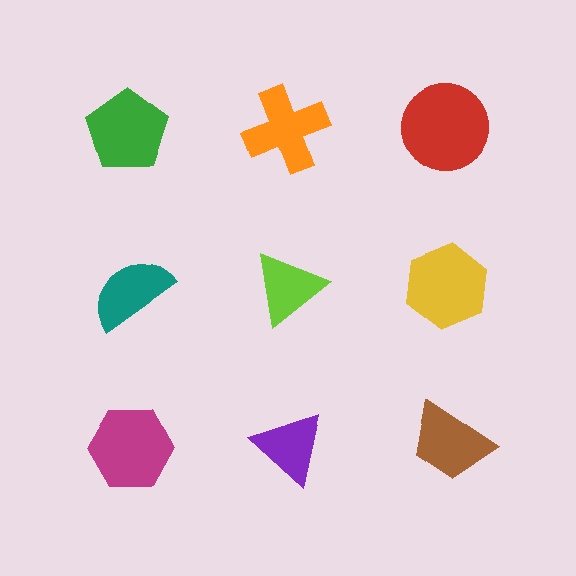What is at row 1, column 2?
An orange cross.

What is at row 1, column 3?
A red circle.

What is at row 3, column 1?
A magenta hexagon.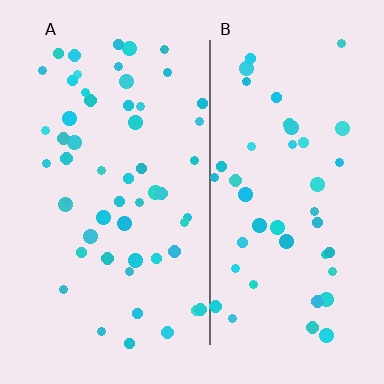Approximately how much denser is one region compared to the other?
Approximately 1.2× — region A over region B.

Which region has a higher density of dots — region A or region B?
A (the left).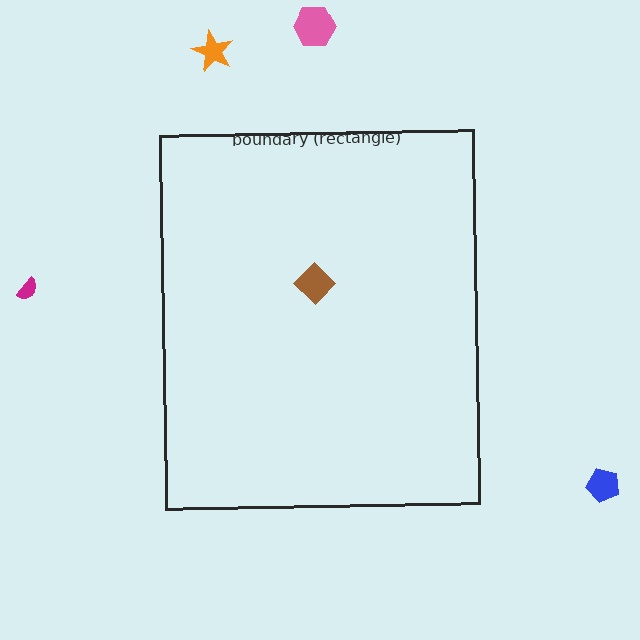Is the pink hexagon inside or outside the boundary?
Outside.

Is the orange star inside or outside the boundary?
Outside.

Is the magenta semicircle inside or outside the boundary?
Outside.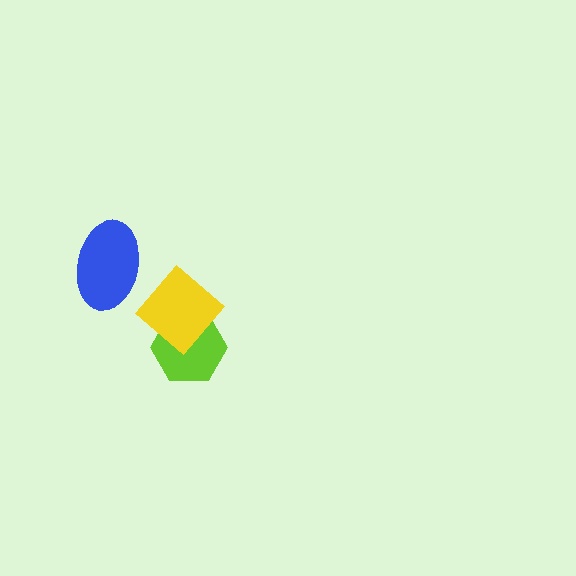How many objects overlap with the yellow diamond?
1 object overlaps with the yellow diamond.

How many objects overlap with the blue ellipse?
0 objects overlap with the blue ellipse.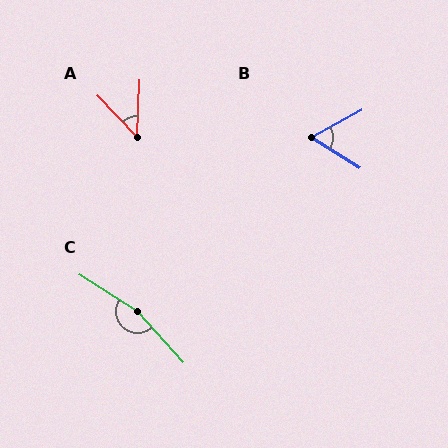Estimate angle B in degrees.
Approximately 61 degrees.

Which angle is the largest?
C, at approximately 165 degrees.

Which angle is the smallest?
A, at approximately 47 degrees.